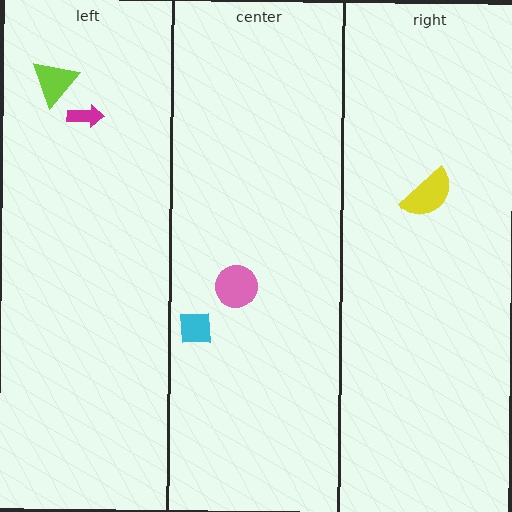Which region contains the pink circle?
The center region.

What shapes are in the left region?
The magenta arrow, the lime triangle.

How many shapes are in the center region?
2.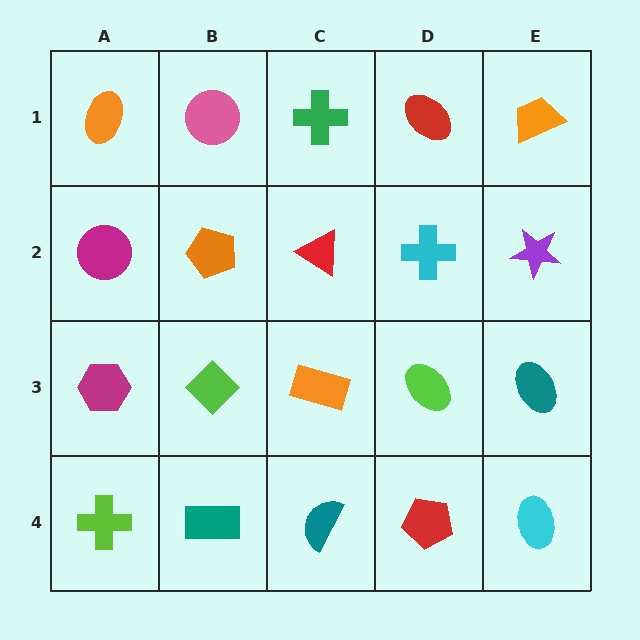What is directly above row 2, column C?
A green cross.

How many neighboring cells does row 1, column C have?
3.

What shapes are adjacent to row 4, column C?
An orange rectangle (row 3, column C), a teal rectangle (row 4, column B), a red pentagon (row 4, column D).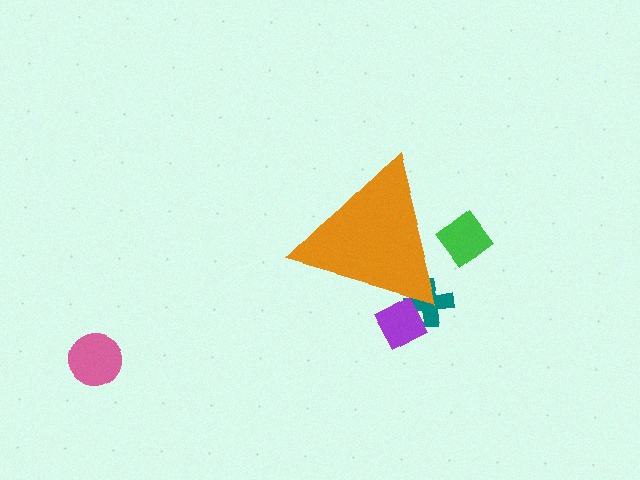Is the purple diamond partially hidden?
Yes, the purple diamond is partially hidden behind the orange triangle.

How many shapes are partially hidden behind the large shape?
3 shapes are partially hidden.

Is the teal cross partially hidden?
Yes, the teal cross is partially hidden behind the orange triangle.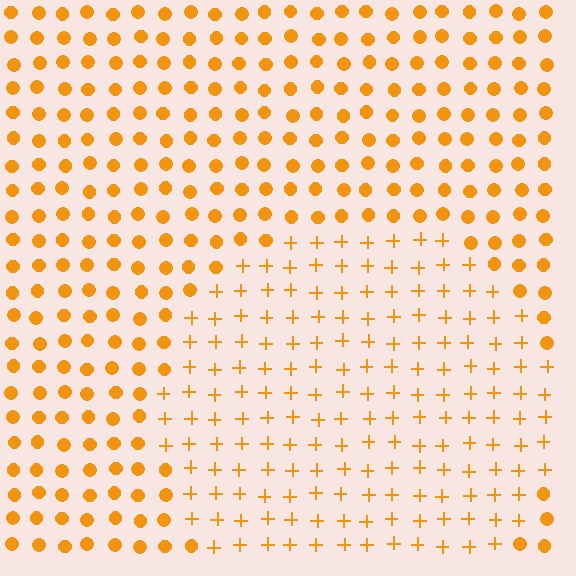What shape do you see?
I see a circle.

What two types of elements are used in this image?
The image uses plus signs inside the circle region and circles outside it.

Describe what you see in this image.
The image is filled with small orange elements arranged in a uniform grid. A circle-shaped region contains plus signs, while the surrounding area contains circles. The boundary is defined purely by the change in element shape.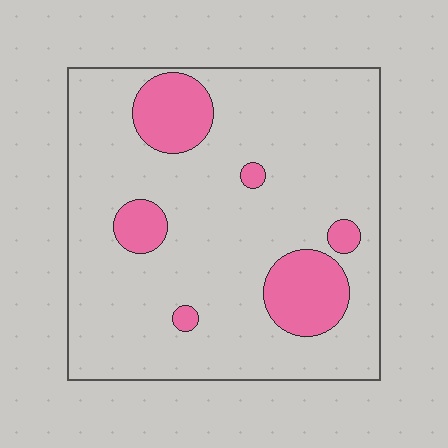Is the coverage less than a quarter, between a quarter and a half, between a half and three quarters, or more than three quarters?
Less than a quarter.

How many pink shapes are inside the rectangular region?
6.